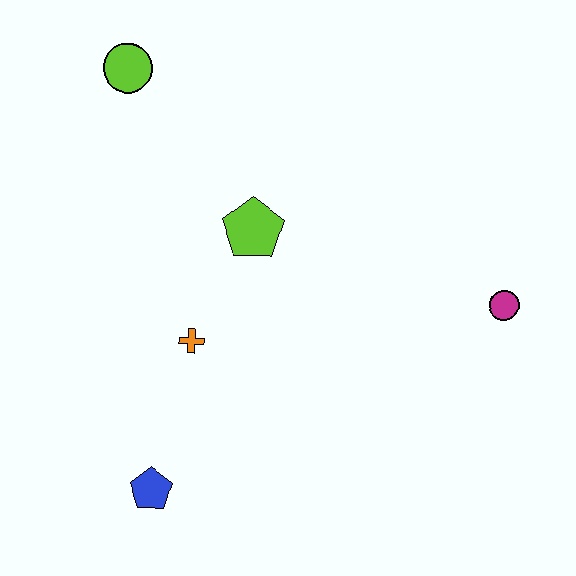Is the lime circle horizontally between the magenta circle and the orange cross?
No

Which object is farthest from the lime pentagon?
The blue pentagon is farthest from the lime pentagon.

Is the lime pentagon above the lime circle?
No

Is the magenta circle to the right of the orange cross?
Yes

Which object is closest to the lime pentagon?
The orange cross is closest to the lime pentagon.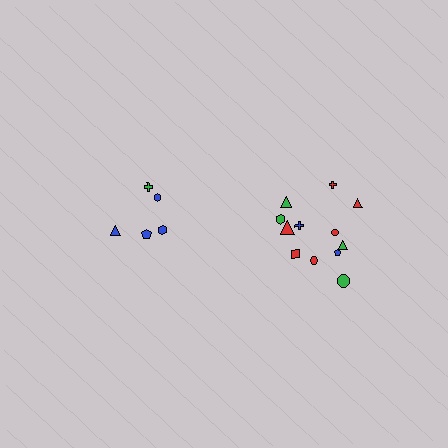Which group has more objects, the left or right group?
The right group.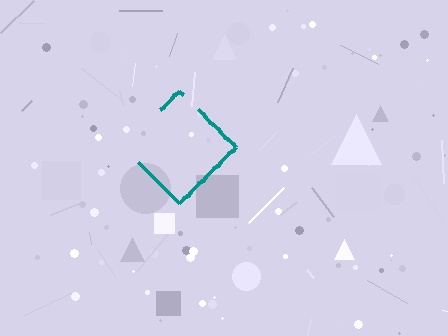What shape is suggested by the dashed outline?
The dashed outline suggests a diamond.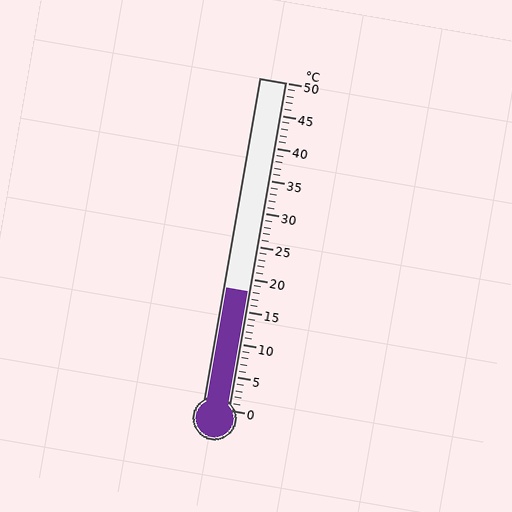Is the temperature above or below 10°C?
The temperature is above 10°C.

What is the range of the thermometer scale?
The thermometer scale ranges from 0°C to 50°C.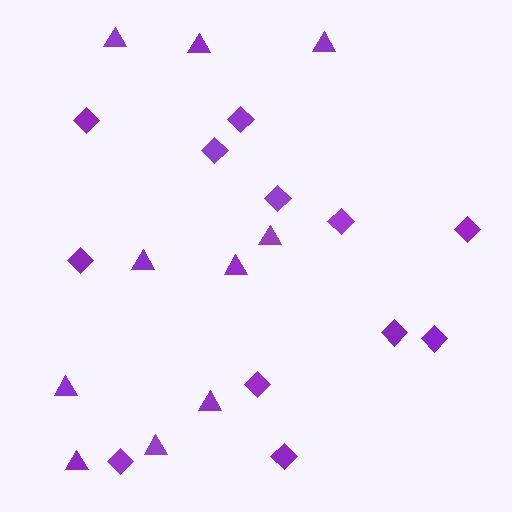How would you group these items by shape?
There are 2 groups: one group of diamonds (12) and one group of triangles (10).